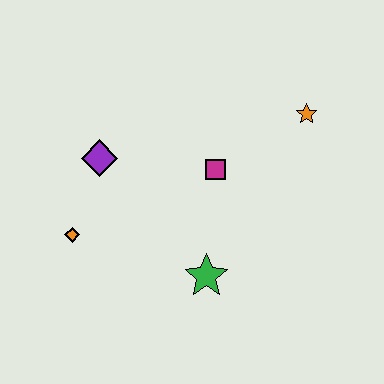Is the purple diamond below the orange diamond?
No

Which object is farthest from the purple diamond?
The orange star is farthest from the purple diamond.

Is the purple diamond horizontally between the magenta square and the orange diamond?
Yes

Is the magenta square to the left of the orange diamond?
No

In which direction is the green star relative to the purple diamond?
The green star is below the purple diamond.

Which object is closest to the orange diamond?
The purple diamond is closest to the orange diamond.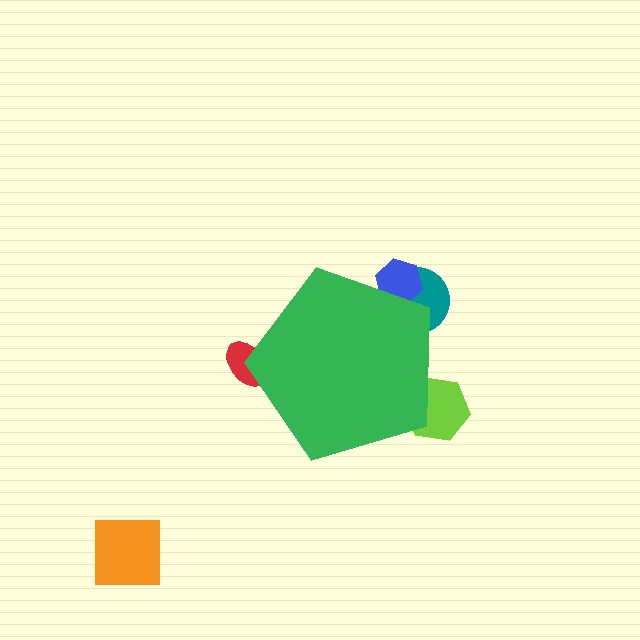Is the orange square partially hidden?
No, the orange square is fully visible.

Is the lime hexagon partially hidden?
Yes, the lime hexagon is partially hidden behind the green pentagon.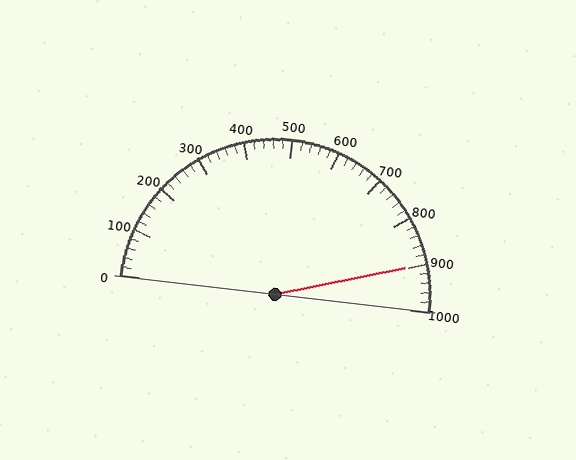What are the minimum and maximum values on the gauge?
The gauge ranges from 0 to 1000.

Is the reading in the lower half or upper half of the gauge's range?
The reading is in the upper half of the range (0 to 1000).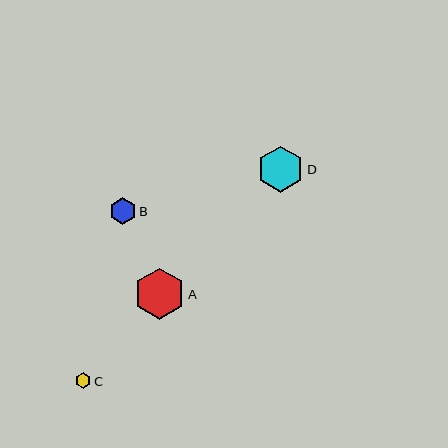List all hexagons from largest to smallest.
From largest to smallest: A, D, B, C.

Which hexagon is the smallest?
Hexagon C is the smallest with a size of approximately 16 pixels.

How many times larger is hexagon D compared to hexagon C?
Hexagon D is approximately 2.9 times the size of hexagon C.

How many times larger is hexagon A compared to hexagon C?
Hexagon A is approximately 3.2 times the size of hexagon C.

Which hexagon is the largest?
Hexagon A is the largest with a size of approximately 51 pixels.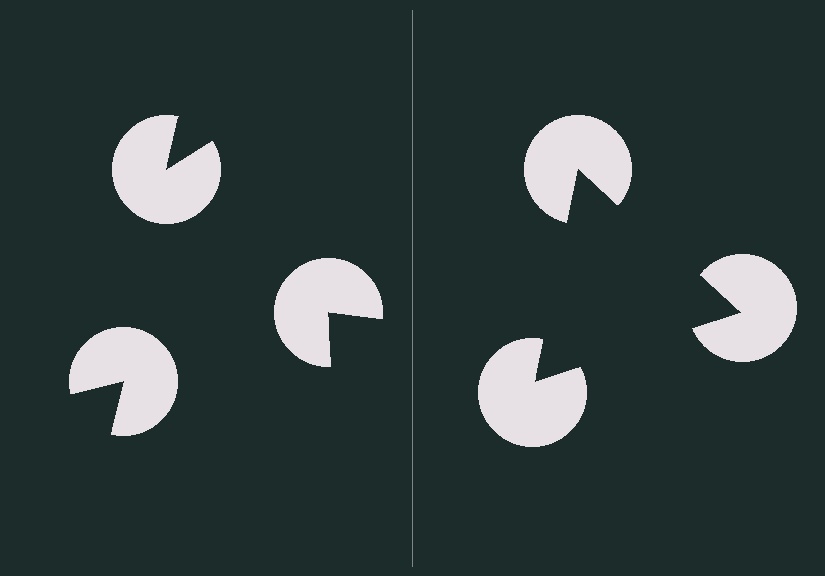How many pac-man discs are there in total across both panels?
6 — 3 on each side.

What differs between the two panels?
The pac-man discs are positioned identically on both sides; only the wedge orientations differ. On the right they align to a triangle; on the left they are misaligned.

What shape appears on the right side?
An illusory triangle.